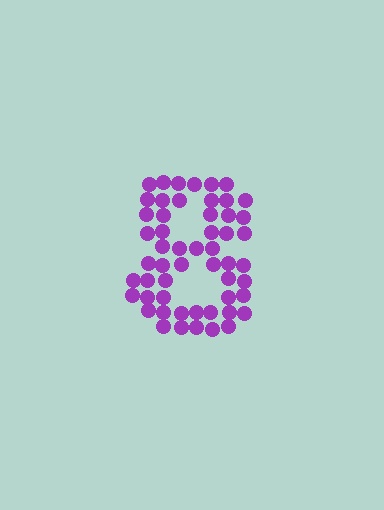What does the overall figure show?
The overall figure shows the digit 8.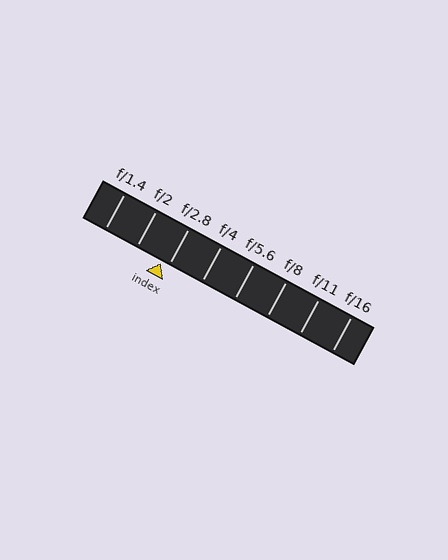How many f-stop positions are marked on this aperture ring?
There are 8 f-stop positions marked.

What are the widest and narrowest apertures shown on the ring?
The widest aperture shown is f/1.4 and the narrowest is f/16.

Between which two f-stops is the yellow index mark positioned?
The index mark is between f/2 and f/2.8.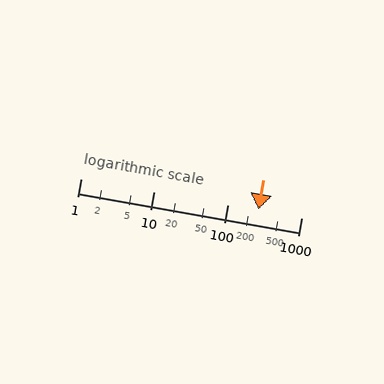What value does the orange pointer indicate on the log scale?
The pointer indicates approximately 260.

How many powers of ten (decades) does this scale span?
The scale spans 3 decades, from 1 to 1000.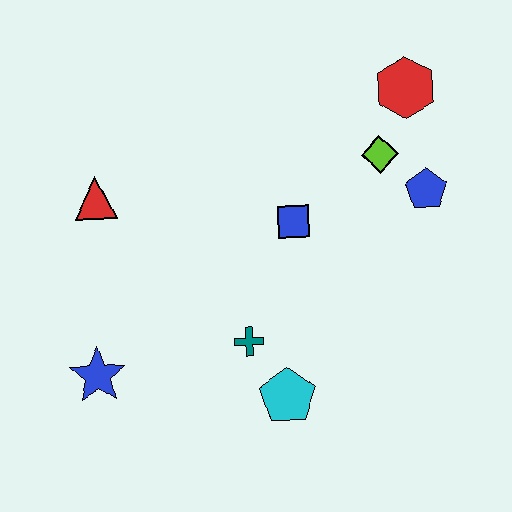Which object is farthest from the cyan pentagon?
The red hexagon is farthest from the cyan pentagon.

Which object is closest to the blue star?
The teal cross is closest to the blue star.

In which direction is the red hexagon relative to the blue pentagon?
The red hexagon is above the blue pentagon.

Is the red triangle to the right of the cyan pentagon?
No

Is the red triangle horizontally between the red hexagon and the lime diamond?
No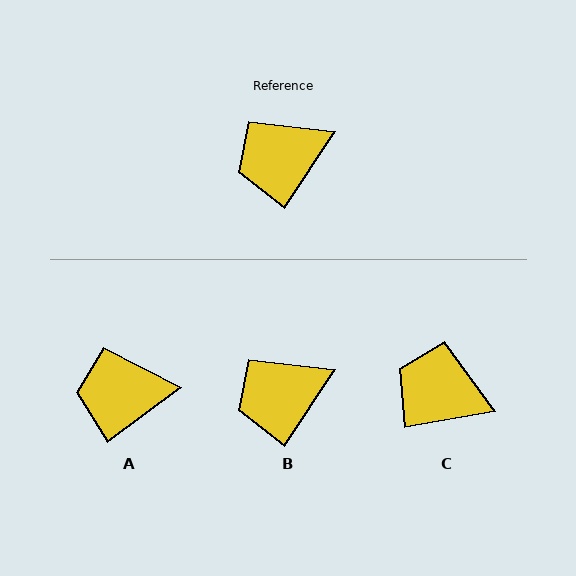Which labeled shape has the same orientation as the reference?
B.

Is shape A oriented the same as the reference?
No, it is off by about 20 degrees.